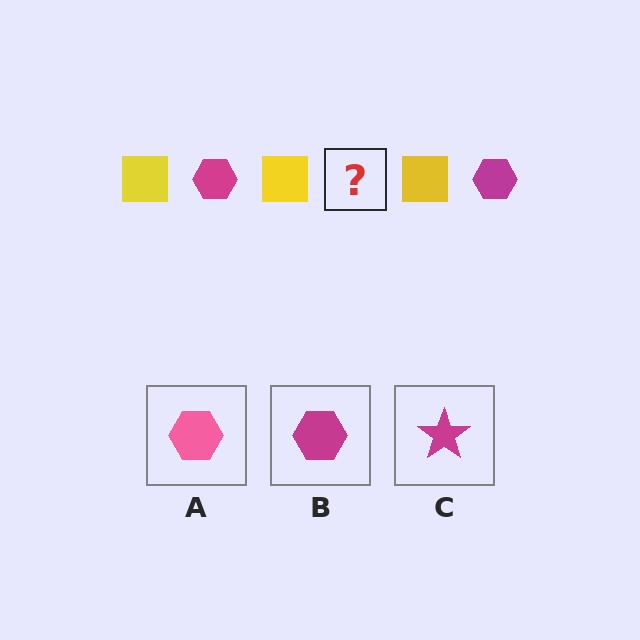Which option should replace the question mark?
Option B.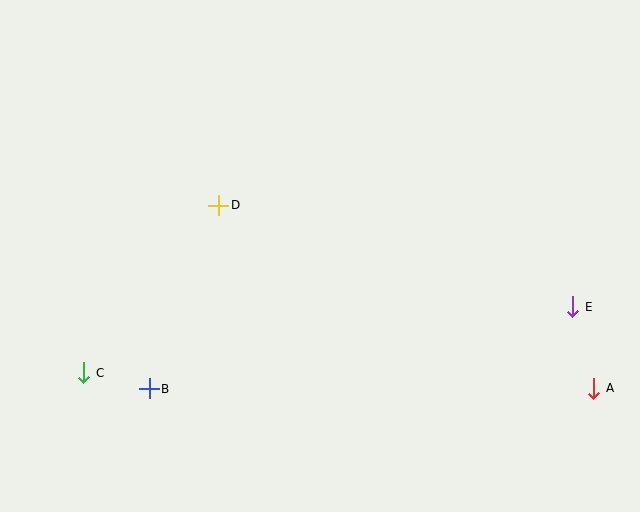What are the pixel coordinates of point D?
Point D is at (219, 205).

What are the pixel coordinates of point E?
Point E is at (573, 307).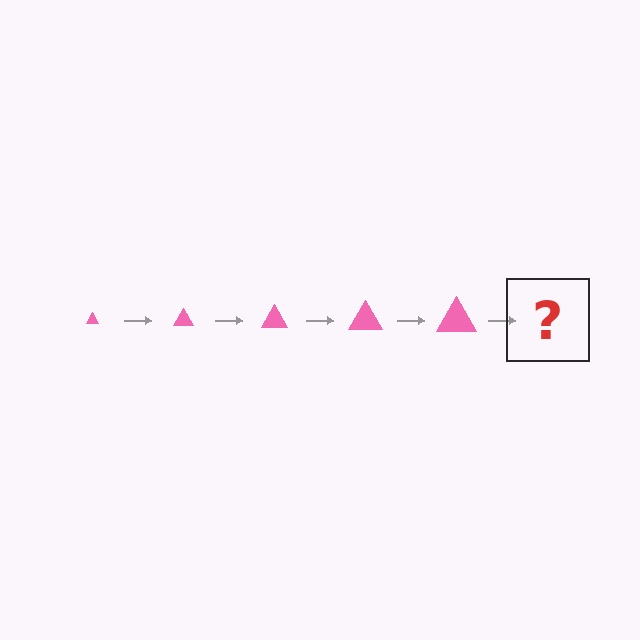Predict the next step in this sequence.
The next step is a pink triangle, larger than the previous one.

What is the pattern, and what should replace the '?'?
The pattern is that the triangle gets progressively larger each step. The '?' should be a pink triangle, larger than the previous one.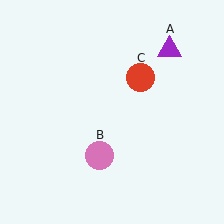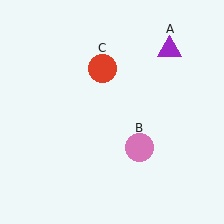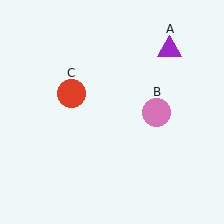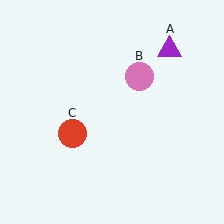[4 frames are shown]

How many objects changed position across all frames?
2 objects changed position: pink circle (object B), red circle (object C).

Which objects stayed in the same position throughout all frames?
Purple triangle (object A) remained stationary.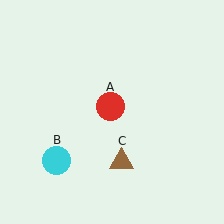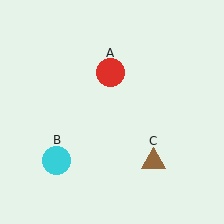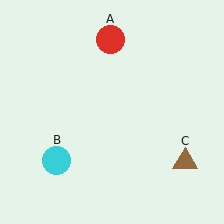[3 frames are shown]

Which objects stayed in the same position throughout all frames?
Cyan circle (object B) remained stationary.